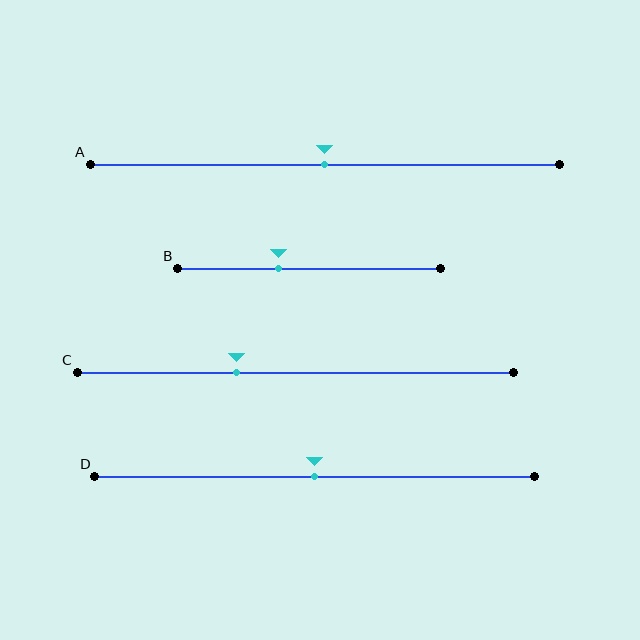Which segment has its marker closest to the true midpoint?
Segment A has its marker closest to the true midpoint.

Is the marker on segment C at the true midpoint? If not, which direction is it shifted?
No, the marker on segment C is shifted to the left by about 13% of the segment length.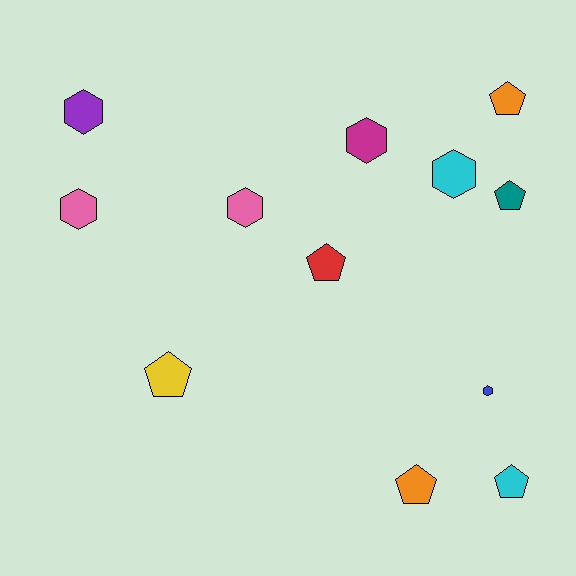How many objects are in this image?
There are 12 objects.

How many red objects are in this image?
There is 1 red object.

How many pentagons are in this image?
There are 6 pentagons.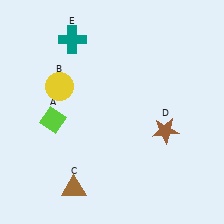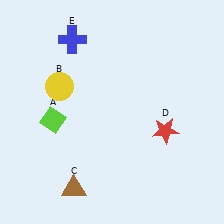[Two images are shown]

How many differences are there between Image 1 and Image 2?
There are 2 differences between the two images.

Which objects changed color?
D changed from brown to red. E changed from teal to blue.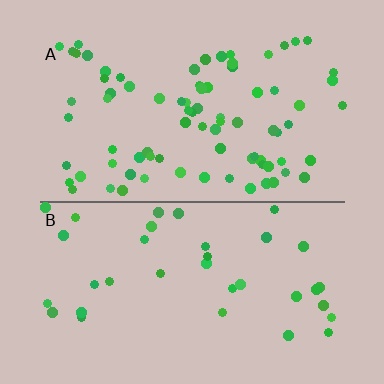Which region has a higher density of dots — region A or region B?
A (the top).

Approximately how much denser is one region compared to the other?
Approximately 2.3× — region A over region B.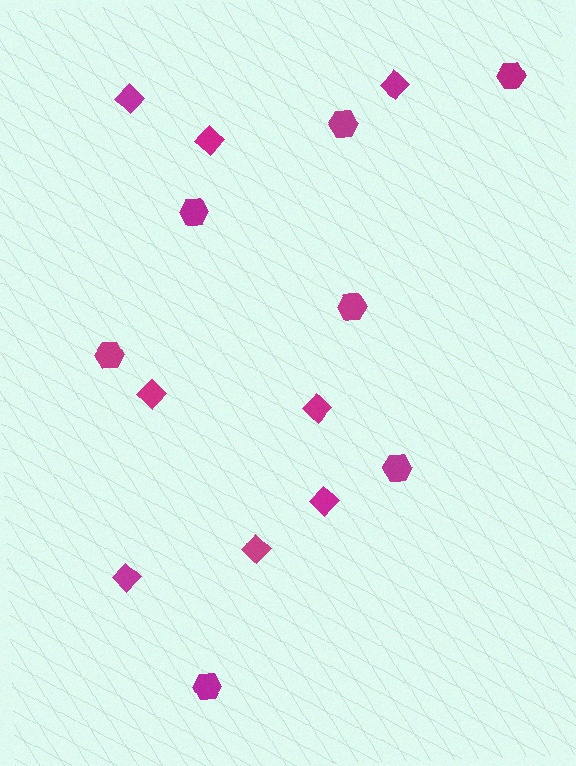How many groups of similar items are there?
There are 2 groups: one group of hexagons (7) and one group of diamonds (8).